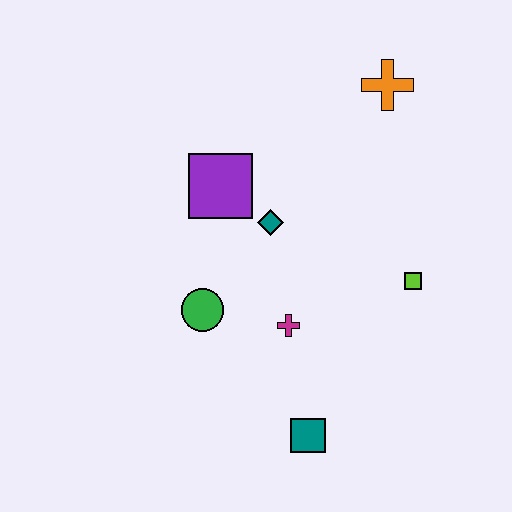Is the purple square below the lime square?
No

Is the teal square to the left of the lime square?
Yes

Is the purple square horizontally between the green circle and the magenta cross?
Yes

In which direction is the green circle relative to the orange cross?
The green circle is below the orange cross.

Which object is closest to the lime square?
The magenta cross is closest to the lime square.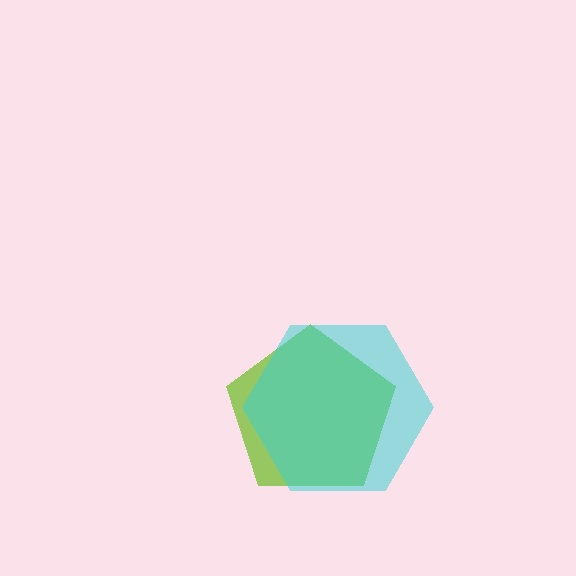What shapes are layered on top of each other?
The layered shapes are: a lime pentagon, a cyan hexagon.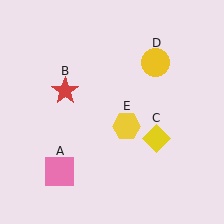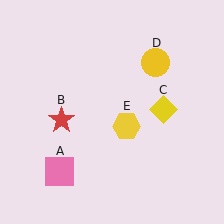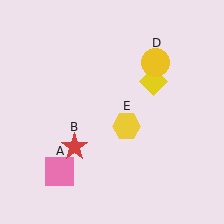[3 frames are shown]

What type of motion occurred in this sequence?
The red star (object B), yellow diamond (object C) rotated counterclockwise around the center of the scene.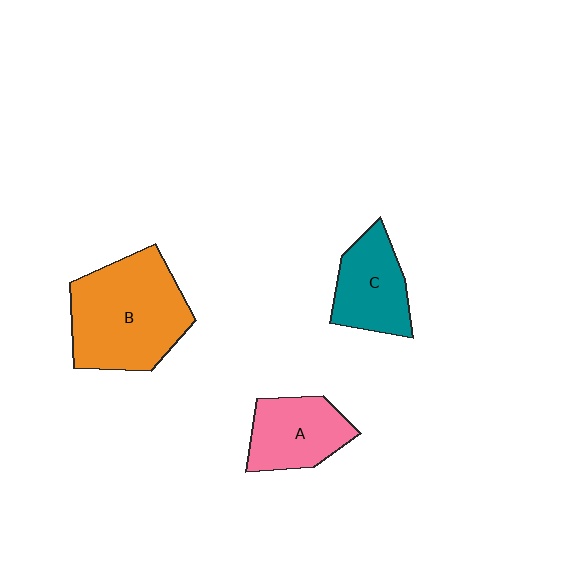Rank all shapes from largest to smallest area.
From largest to smallest: B (orange), C (teal), A (pink).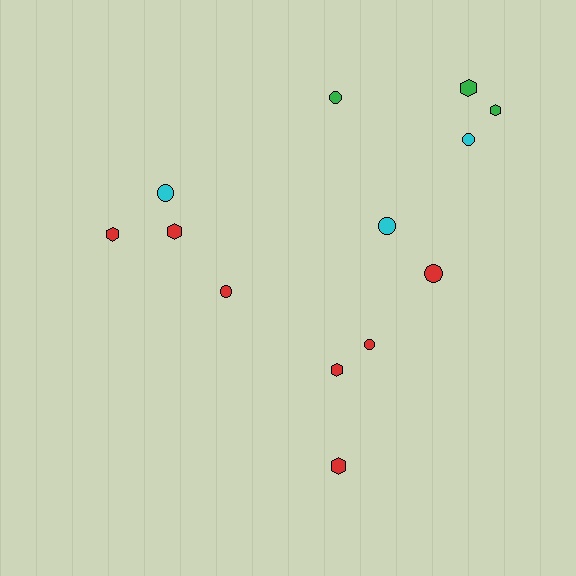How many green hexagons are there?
There are 2 green hexagons.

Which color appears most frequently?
Red, with 7 objects.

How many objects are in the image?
There are 13 objects.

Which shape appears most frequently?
Circle, with 7 objects.